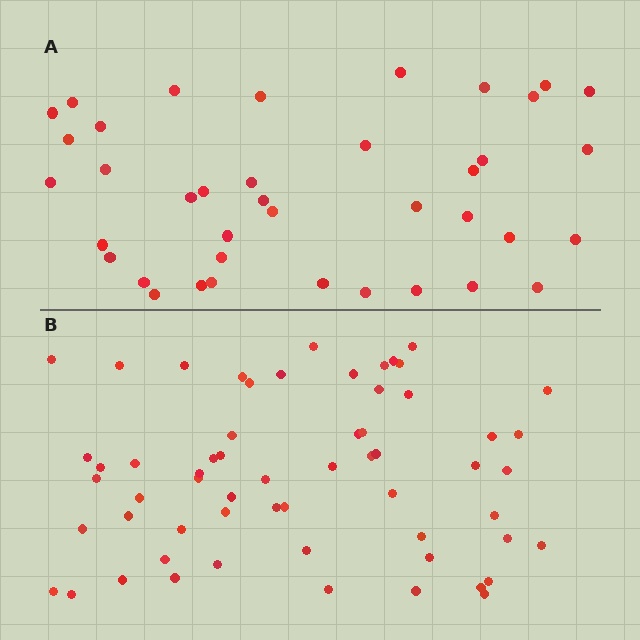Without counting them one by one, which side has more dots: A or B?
Region B (the bottom region) has more dots.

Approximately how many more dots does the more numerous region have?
Region B has approximately 20 more dots than region A.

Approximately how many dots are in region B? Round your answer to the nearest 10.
About 60 dots.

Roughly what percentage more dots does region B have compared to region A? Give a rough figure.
About 55% more.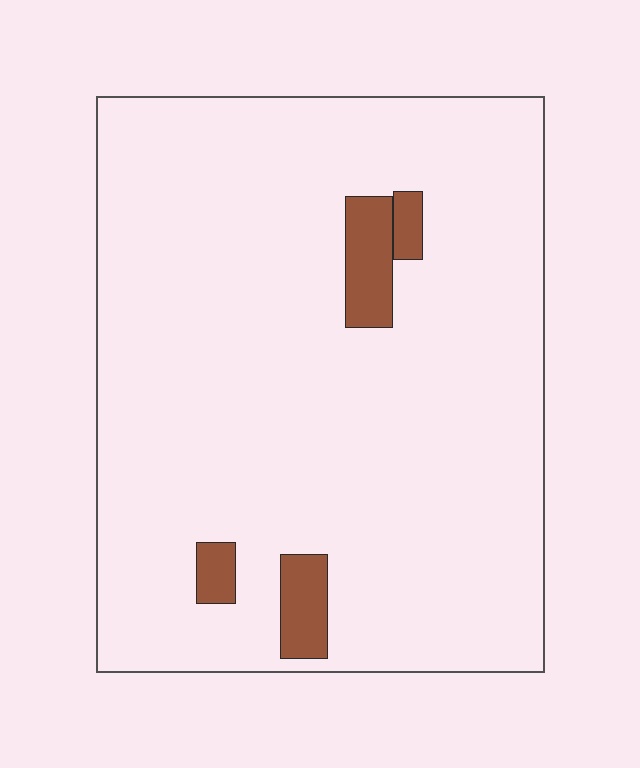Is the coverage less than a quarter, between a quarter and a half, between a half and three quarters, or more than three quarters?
Less than a quarter.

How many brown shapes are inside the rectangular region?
4.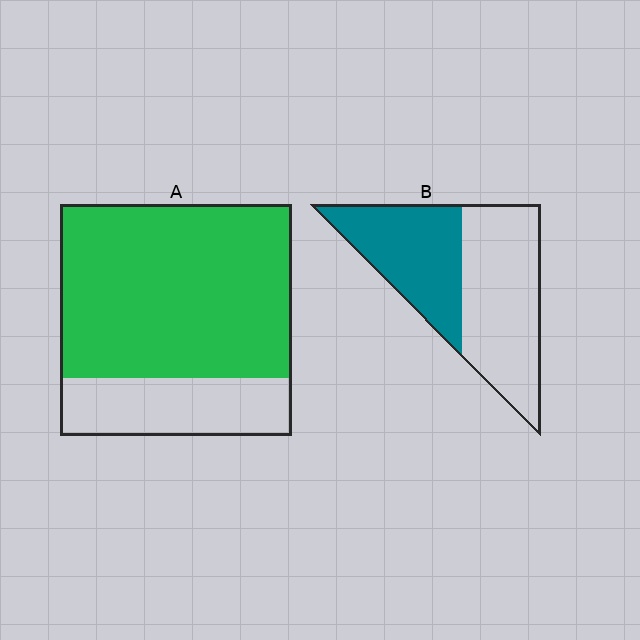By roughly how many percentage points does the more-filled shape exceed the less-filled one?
By roughly 30 percentage points (A over B).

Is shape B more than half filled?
No.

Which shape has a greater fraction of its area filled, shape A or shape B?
Shape A.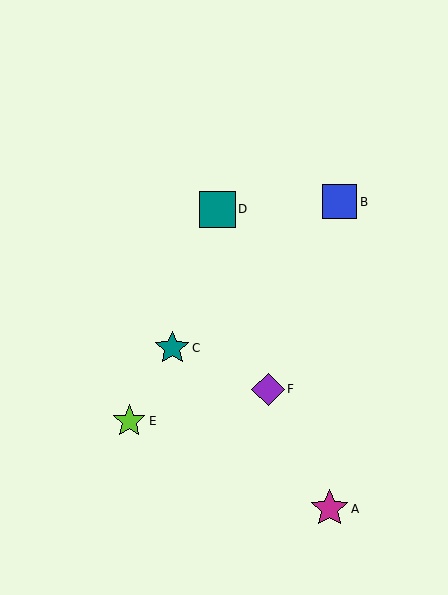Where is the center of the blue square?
The center of the blue square is at (340, 202).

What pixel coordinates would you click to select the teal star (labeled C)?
Click at (172, 348) to select the teal star C.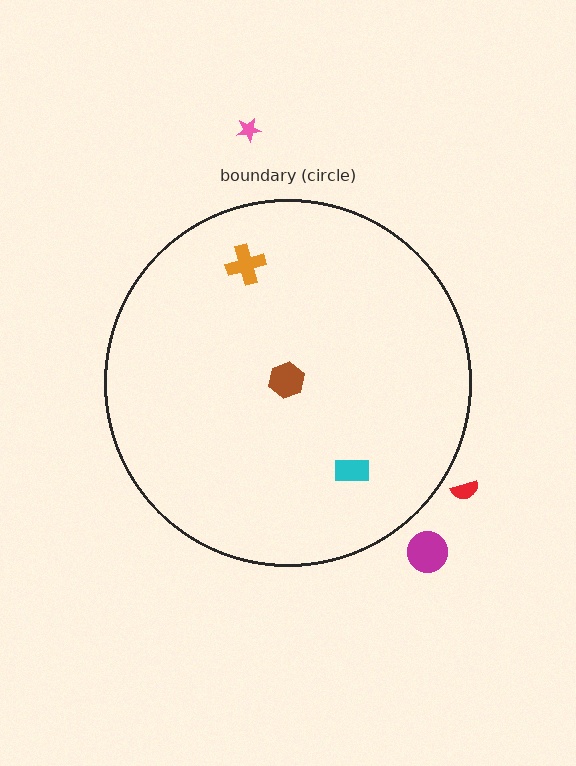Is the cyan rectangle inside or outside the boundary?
Inside.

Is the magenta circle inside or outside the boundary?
Outside.